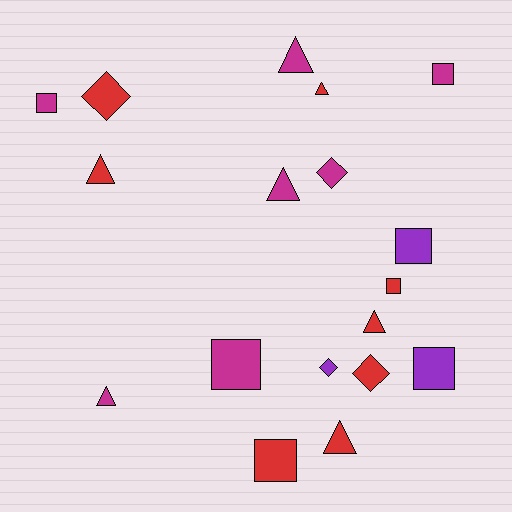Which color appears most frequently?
Red, with 8 objects.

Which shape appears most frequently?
Triangle, with 7 objects.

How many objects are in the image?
There are 18 objects.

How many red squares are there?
There are 2 red squares.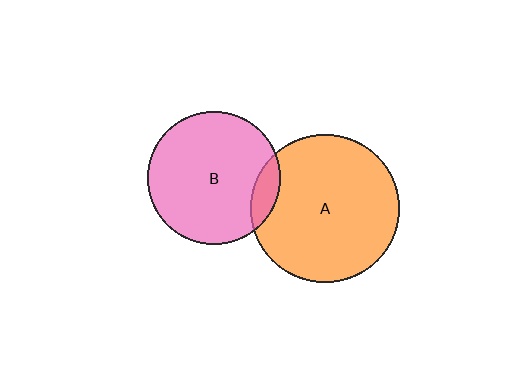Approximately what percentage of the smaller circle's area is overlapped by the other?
Approximately 10%.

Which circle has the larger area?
Circle A (orange).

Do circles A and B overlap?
Yes.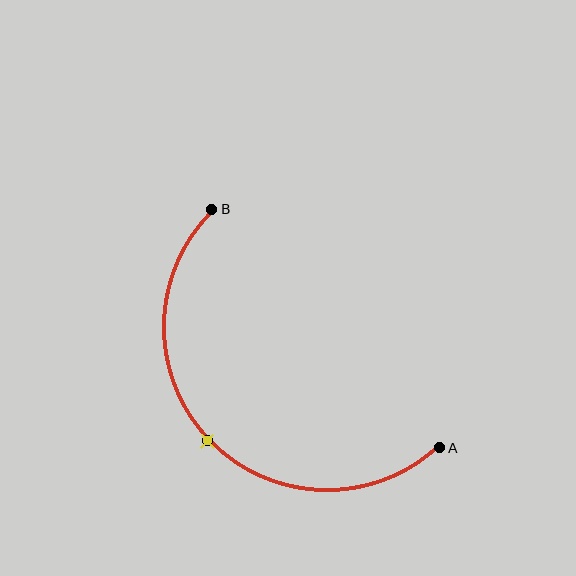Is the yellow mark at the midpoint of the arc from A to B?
Yes. The yellow mark lies on the arc at equal arc-length from both A and B — it is the arc midpoint.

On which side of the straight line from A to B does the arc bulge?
The arc bulges below and to the left of the straight line connecting A and B.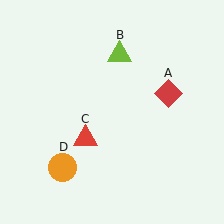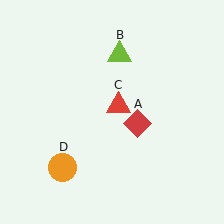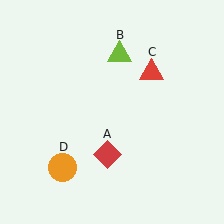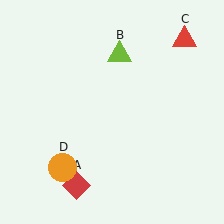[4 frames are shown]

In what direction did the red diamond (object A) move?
The red diamond (object A) moved down and to the left.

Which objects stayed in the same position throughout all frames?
Lime triangle (object B) and orange circle (object D) remained stationary.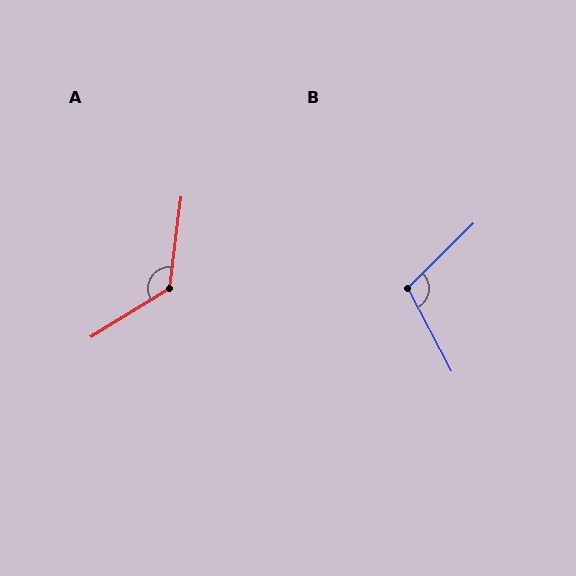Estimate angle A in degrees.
Approximately 129 degrees.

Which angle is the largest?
A, at approximately 129 degrees.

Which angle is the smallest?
B, at approximately 107 degrees.